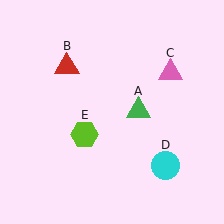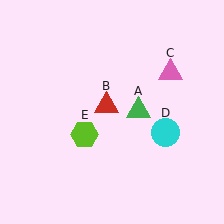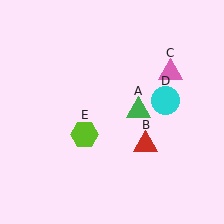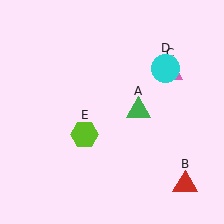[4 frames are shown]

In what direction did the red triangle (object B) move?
The red triangle (object B) moved down and to the right.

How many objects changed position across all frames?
2 objects changed position: red triangle (object B), cyan circle (object D).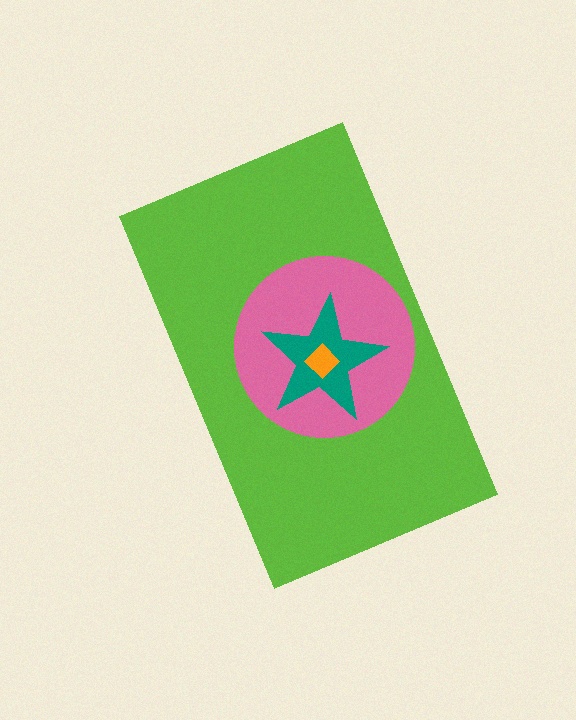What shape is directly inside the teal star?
The orange diamond.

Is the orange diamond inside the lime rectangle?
Yes.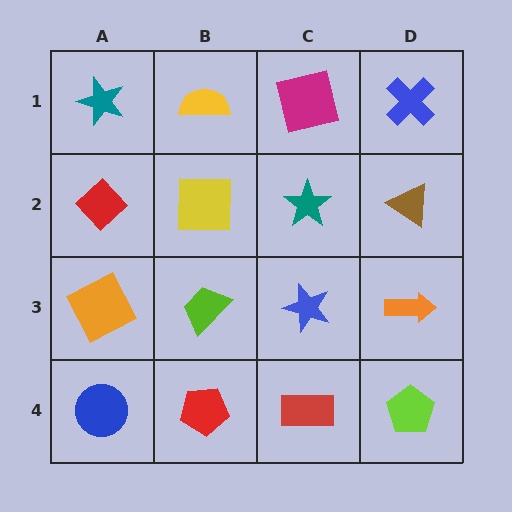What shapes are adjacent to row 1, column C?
A teal star (row 2, column C), a yellow semicircle (row 1, column B), a blue cross (row 1, column D).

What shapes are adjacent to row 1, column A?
A red diamond (row 2, column A), a yellow semicircle (row 1, column B).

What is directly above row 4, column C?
A blue star.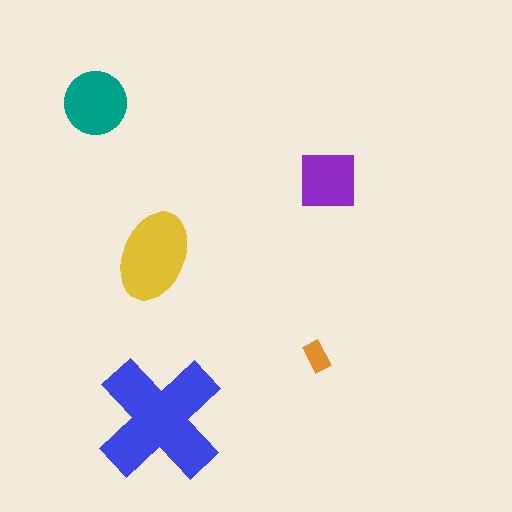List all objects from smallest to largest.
The orange rectangle, the purple square, the teal circle, the yellow ellipse, the blue cross.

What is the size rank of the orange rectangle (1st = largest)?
5th.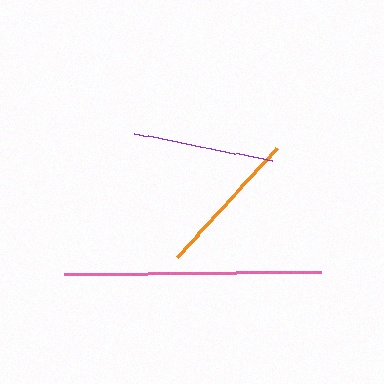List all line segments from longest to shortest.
From longest to shortest: pink, orange, purple.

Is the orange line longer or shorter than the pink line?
The pink line is longer than the orange line.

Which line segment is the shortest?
The purple line is the shortest at approximately 139 pixels.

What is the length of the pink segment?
The pink segment is approximately 257 pixels long.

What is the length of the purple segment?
The purple segment is approximately 139 pixels long.